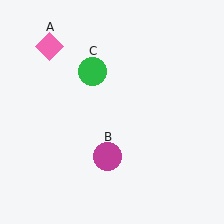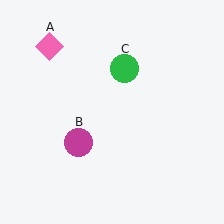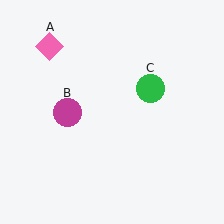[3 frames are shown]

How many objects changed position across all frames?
2 objects changed position: magenta circle (object B), green circle (object C).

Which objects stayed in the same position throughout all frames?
Pink diamond (object A) remained stationary.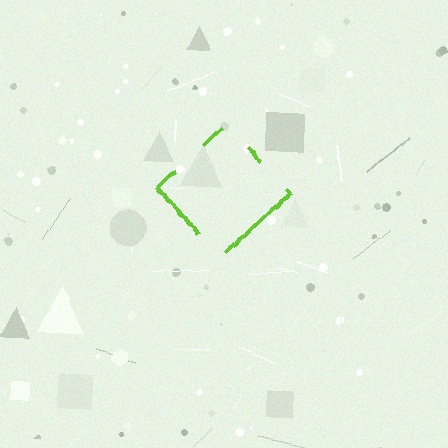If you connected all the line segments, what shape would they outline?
They would outline a diamond.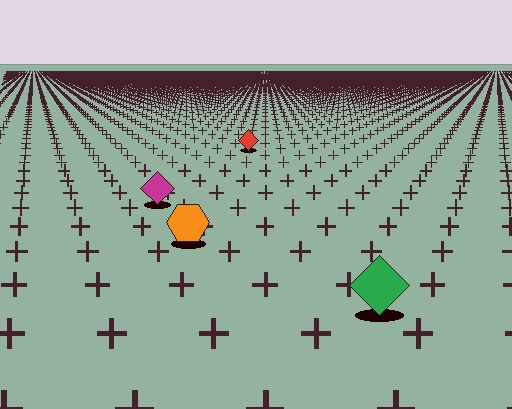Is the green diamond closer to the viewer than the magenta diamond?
Yes. The green diamond is closer — you can tell from the texture gradient: the ground texture is coarser near it.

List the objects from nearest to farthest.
From nearest to farthest: the green diamond, the orange hexagon, the magenta diamond, the red diamond.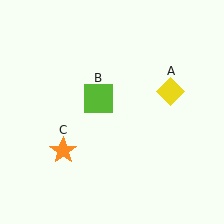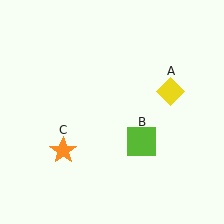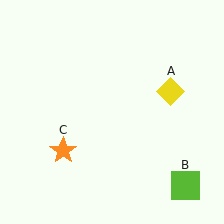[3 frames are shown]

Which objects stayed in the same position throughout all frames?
Yellow diamond (object A) and orange star (object C) remained stationary.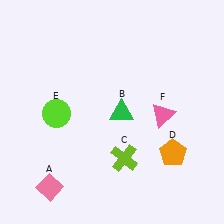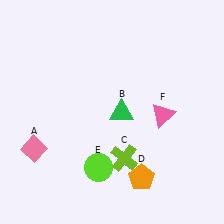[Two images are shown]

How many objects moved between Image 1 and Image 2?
3 objects moved between the two images.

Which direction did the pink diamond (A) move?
The pink diamond (A) moved up.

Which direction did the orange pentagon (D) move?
The orange pentagon (D) moved left.